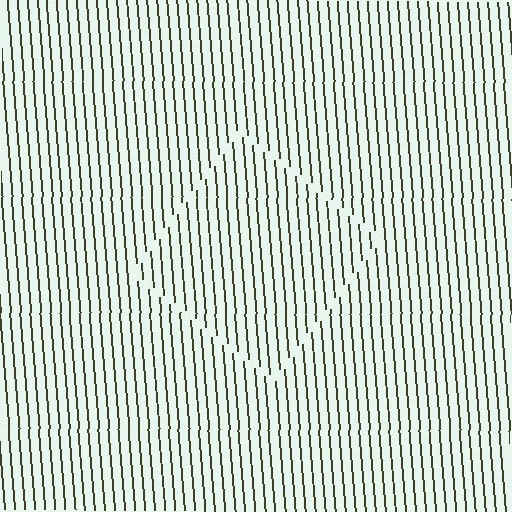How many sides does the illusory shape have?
4 sides — the line-ends trace a square.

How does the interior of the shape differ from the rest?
The interior of the shape contains the same grating, shifted by half a period — the contour is defined by the phase discontinuity where line-ends from the inner and outer gratings abut.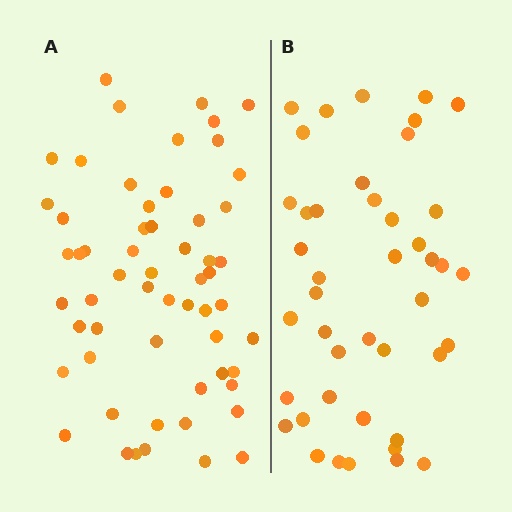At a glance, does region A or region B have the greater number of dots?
Region A (the left region) has more dots.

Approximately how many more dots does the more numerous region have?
Region A has approximately 15 more dots than region B.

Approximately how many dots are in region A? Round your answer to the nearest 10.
About 60 dots. (The exact count is 58, which rounds to 60.)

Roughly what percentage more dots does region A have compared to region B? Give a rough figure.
About 35% more.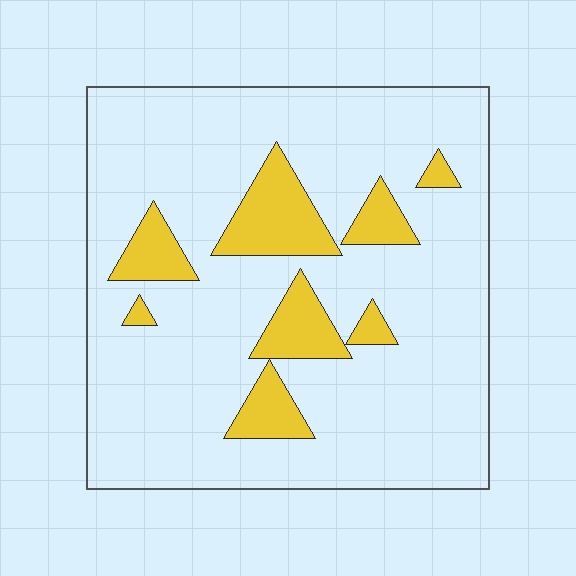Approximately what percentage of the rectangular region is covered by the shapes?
Approximately 15%.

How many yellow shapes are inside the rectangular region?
8.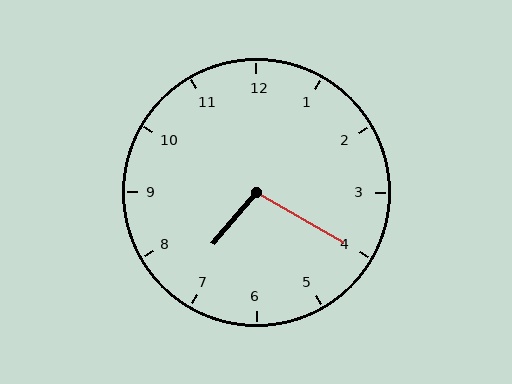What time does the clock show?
7:20.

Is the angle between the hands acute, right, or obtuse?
It is obtuse.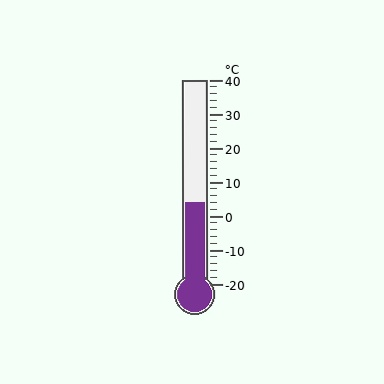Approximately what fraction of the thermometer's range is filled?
The thermometer is filled to approximately 40% of its range.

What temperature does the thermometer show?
The thermometer shows approximately 4°C.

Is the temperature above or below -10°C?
The temperature is above -10°C.